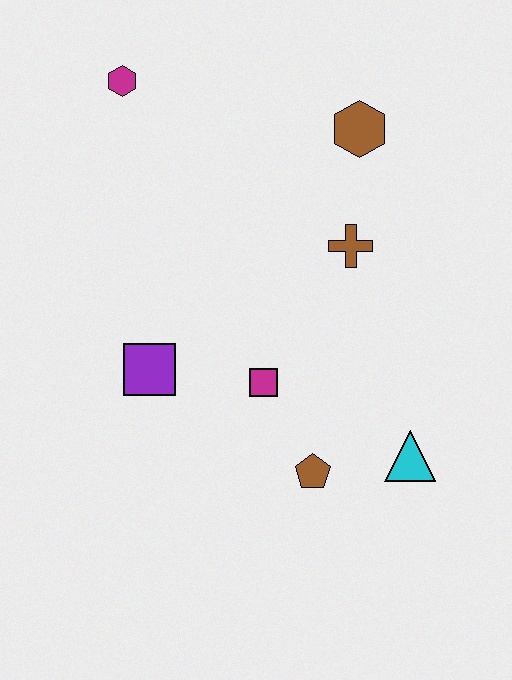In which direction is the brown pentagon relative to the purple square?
The brown pentagon is to the right of the purple square.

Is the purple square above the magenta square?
Yes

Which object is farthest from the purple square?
The brown hexagon is farthest from the purple square.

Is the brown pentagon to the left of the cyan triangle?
Yes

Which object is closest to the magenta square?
The brown pentagon is closest to the magenta square.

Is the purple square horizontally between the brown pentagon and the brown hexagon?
No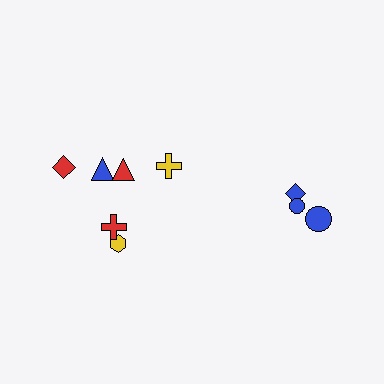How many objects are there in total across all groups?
There are 9 objects.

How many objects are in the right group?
There are 3 objects.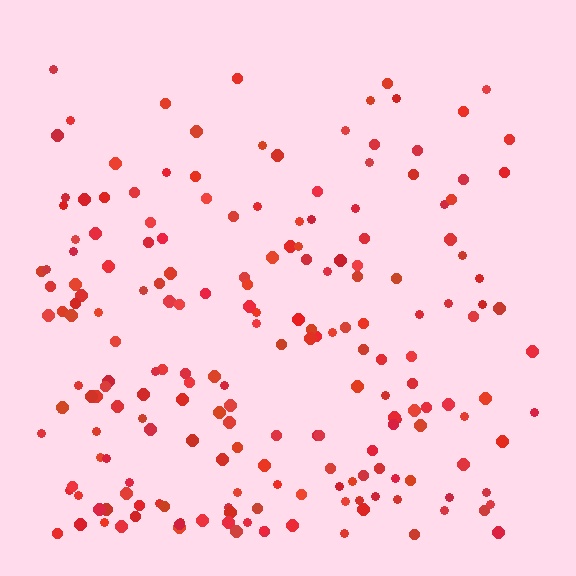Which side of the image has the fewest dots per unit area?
The top.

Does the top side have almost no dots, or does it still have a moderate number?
Still a moderate number, just noticeably fewer than the bottom.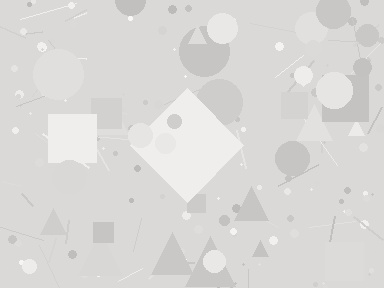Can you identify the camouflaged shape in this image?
The camouflaged shape is a diamond.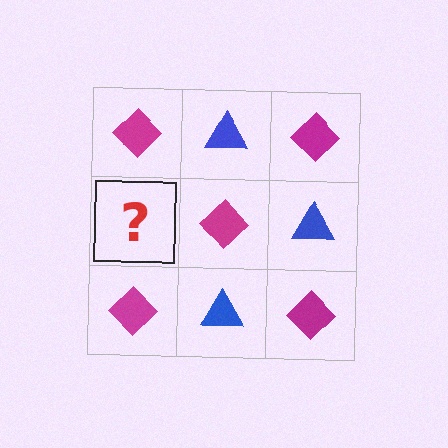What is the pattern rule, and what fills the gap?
The rule is that it alternates magenta diamond and blue triangle in a checkerboard pattern. The gap should be filled with a blue triangle.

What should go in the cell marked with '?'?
The missing cell should contain a blue triangle.